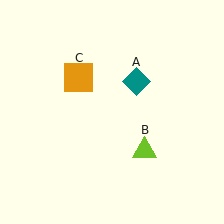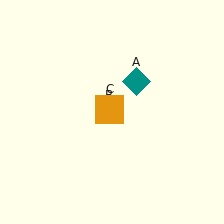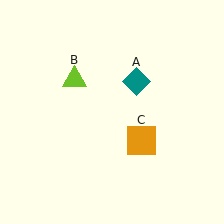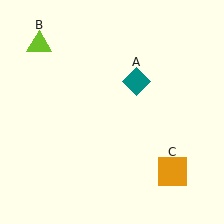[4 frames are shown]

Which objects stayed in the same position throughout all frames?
Teal diamond (object A) remained stationary.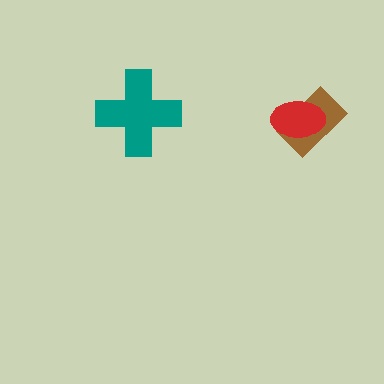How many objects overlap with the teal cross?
0 objects overlap with the teal cross.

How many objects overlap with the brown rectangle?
1 object overlaps with the brown rectangle.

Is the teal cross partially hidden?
No, no other shape covers it.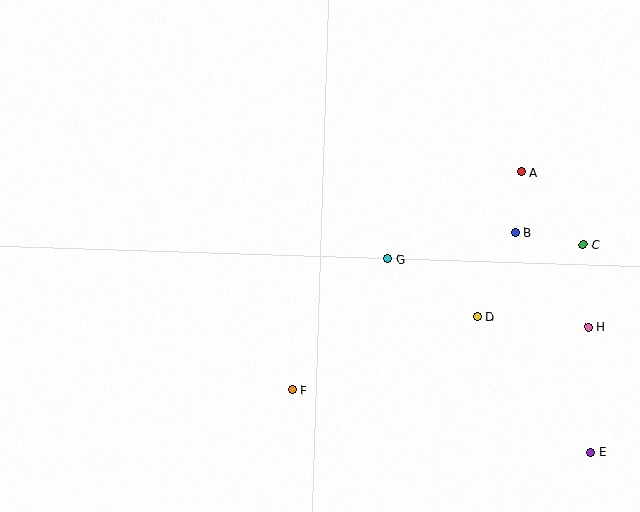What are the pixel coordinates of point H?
Point H is at (588, 327).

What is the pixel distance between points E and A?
The distance between E and A is 289 pixels.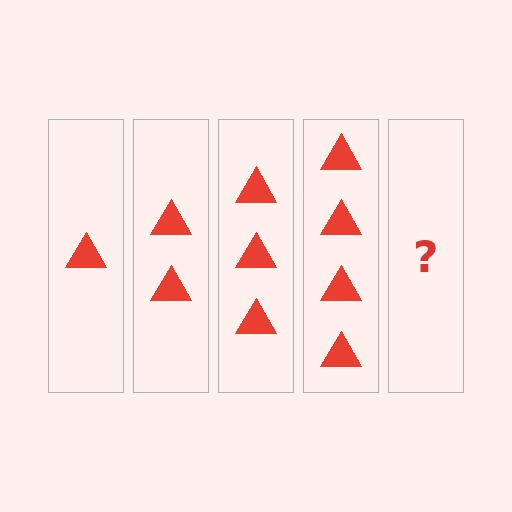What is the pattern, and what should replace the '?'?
The pattern is that each step adds one more triangle. The '?' should be 5 triangles.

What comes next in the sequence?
The next element should be 5 triangles.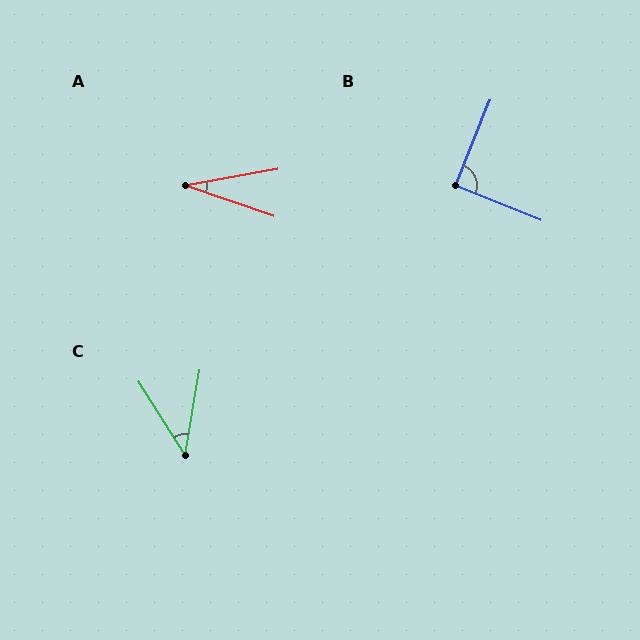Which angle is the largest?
B, at approximately 90 degrees.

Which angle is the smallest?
A, at approximately 29 degrees.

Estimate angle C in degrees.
Approximately 42 degrees.